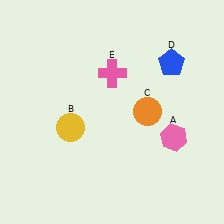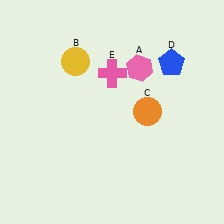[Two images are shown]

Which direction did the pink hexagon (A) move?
The pink hexagon (A) moved up.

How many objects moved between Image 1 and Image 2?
2 objects moved between the two images.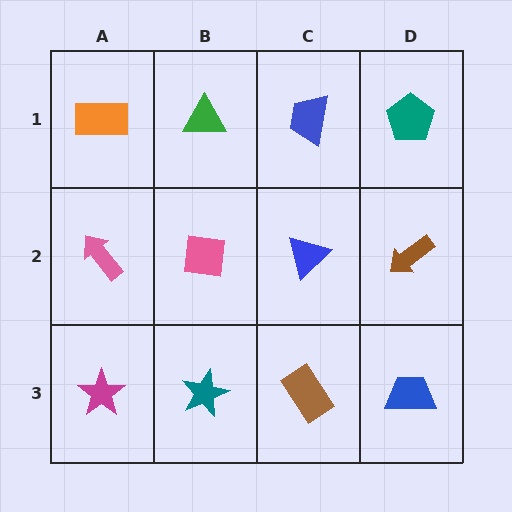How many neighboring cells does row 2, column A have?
3.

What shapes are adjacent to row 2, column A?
An orange rectangle (row 1, column A), a magenta star (row 3, column A), a pink square (row 2, column B).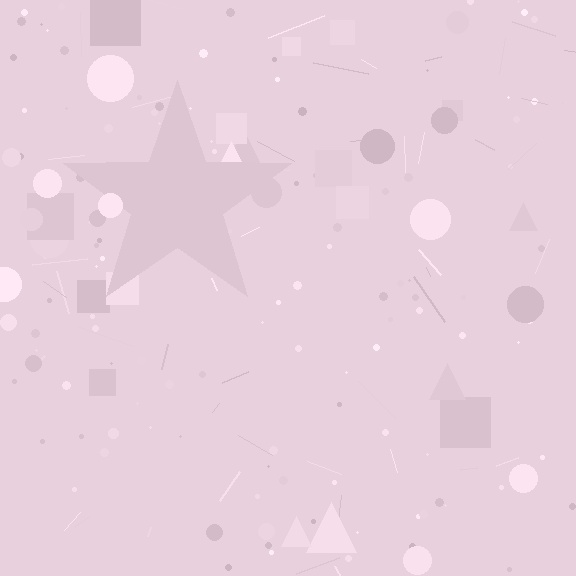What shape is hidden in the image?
A star is hidden in the image.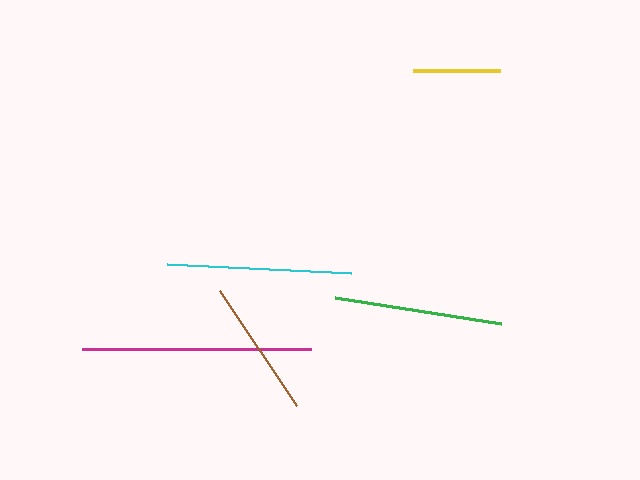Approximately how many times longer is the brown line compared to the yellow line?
The brown line is approximately 1.6 times the length of the yellow line.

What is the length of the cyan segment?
The cyan segment is approximately 185 pixels long.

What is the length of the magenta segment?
The magenta segment is approximately 229 pixels long.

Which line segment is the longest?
The magenta line is the longest at approximately 229 pixels.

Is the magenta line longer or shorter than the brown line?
The magenta line is longer than the brown line.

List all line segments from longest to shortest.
From longest to shortest: magenta, cyan, green, brown, yellow.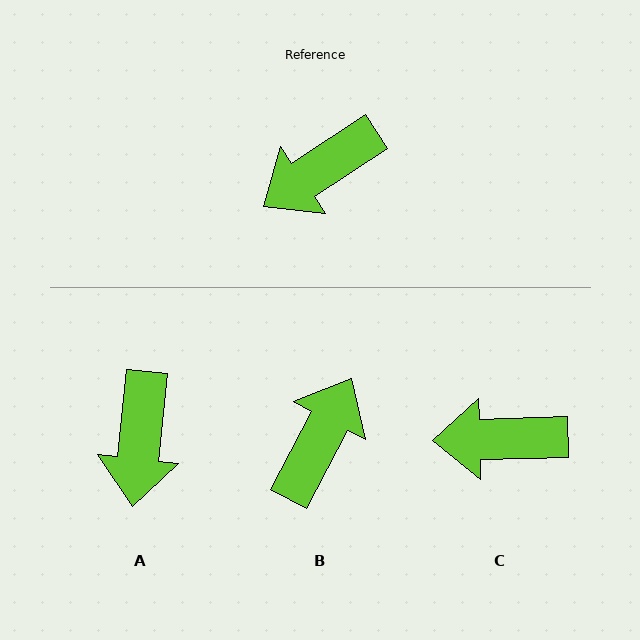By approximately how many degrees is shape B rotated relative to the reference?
Approximately 151 degrees clockwise.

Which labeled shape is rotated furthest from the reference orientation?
B, about 151 degrees away.